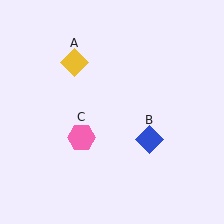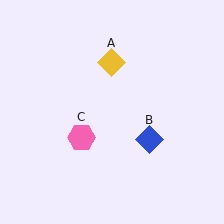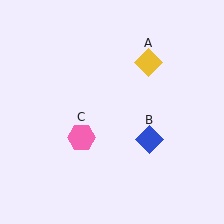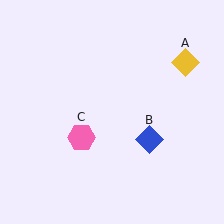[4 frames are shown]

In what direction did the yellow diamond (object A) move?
The yellow diamond (object A) moved right.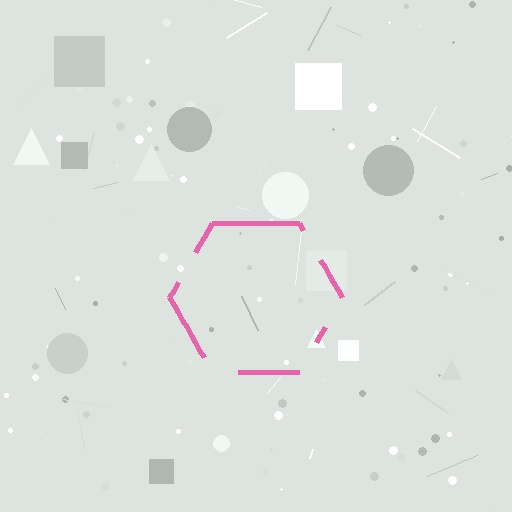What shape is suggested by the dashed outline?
The dashed outline suggests a hexagon.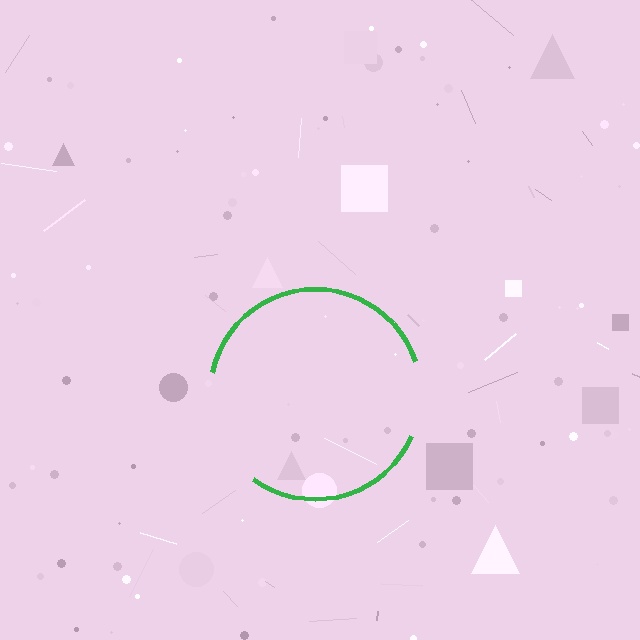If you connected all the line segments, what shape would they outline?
They would outline a circle.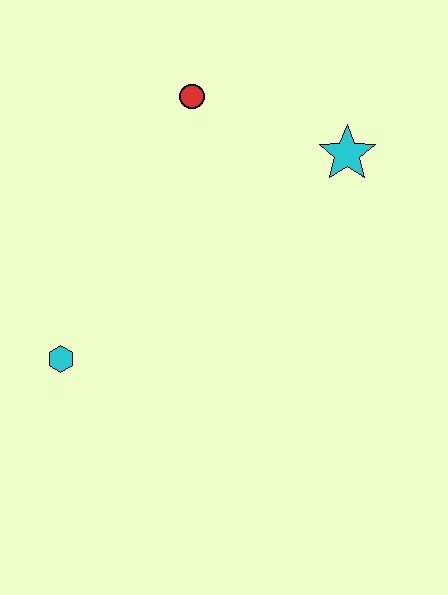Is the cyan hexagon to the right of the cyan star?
No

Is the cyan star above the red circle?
No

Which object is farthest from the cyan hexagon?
The cyan star is farthest from the cyan hexagon.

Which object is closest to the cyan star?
The red circle is closest to the cyan star.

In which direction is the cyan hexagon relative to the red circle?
The cyan hexagon is below the red circle.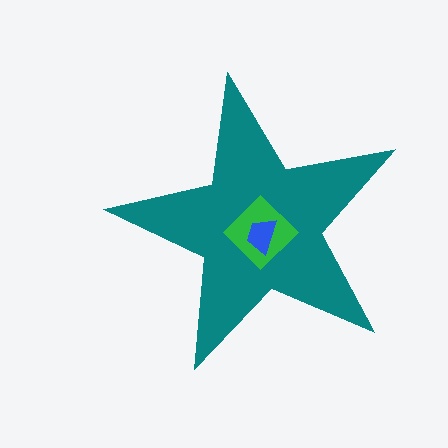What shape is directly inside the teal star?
The green diamond.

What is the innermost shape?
The blue trapezoid.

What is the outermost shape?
The teal star.